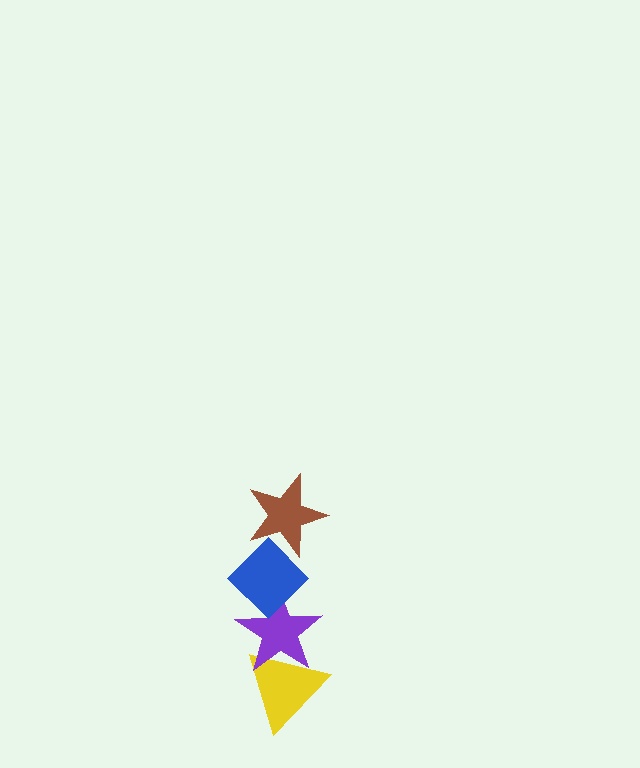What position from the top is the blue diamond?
The blue diamond is 2nd from the top.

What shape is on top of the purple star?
The blue diamond is on top of the purple star.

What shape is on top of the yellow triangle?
The purple star is on top of the yellow triangle.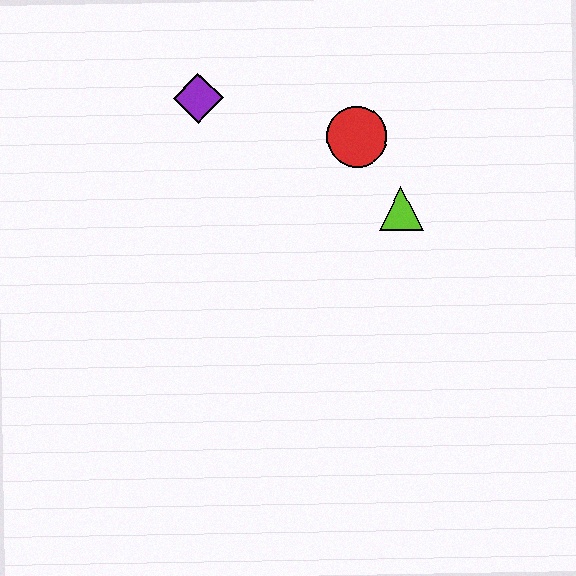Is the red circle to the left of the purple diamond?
No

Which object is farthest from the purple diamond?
The lime triangle is farthest from the purple diamond.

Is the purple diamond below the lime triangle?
No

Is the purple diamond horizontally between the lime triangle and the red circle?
No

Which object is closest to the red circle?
The lime triangle is closest to the red circle.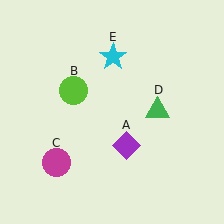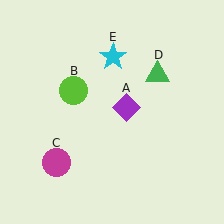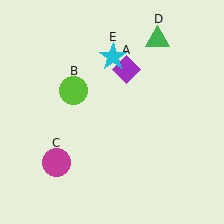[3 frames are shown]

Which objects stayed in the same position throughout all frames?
Lime circle (object B) and magenta circle (object C) and cyan star (object E) remained stationary.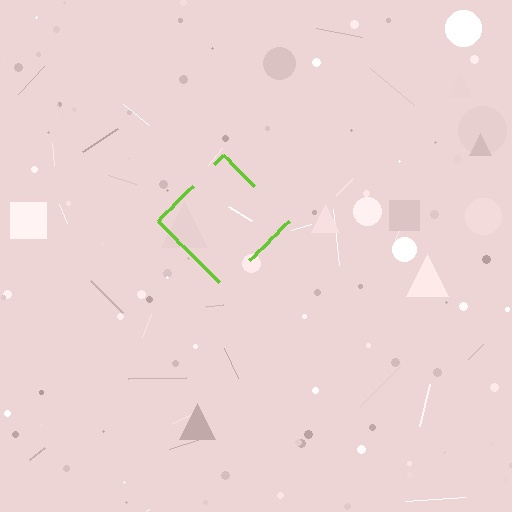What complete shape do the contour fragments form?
The contour fragments form a diamond.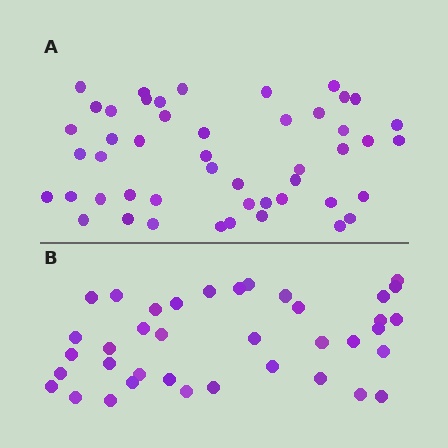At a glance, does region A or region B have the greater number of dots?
Region A (the top region) has more dots.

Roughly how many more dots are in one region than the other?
Region A has roughly 10 or so more dots than region B.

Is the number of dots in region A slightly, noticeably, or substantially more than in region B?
Region A has noticeably more, but not dramatically so. The ratio is roughly 1.3 to 1.